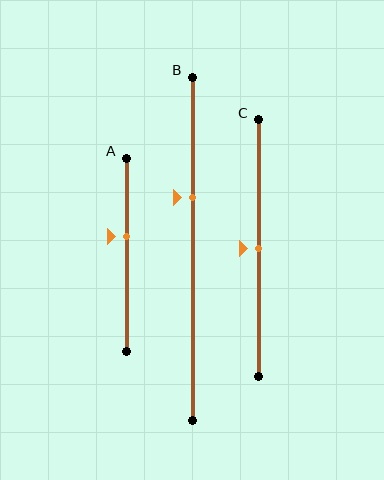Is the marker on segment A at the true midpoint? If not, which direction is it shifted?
No, the marker on segment A is shifted upward by about 9% of the segment length.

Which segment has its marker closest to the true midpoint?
Segment C has its marker closest to the true midpoint.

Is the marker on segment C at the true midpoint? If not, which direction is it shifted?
Yes, the marker on segment C is at the true midpoint.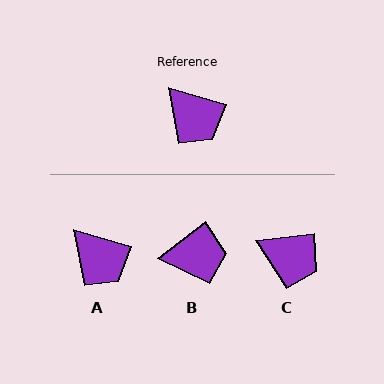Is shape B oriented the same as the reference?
No, it is off by about 55 degrees.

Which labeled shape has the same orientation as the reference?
A.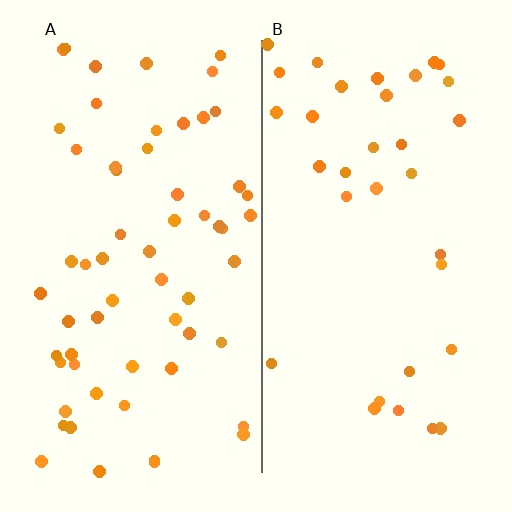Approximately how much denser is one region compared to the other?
Approximately 1.8× — region A over region B.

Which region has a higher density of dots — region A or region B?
A (the left).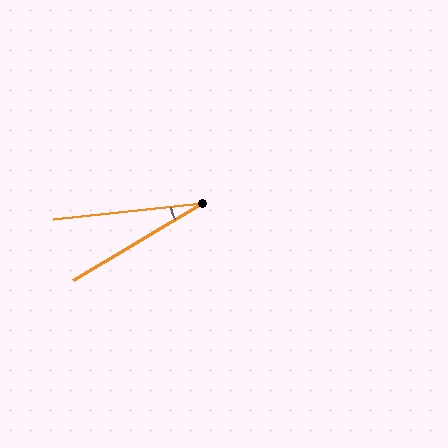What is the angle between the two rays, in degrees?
Approximately 25 degrees.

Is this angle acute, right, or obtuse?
It is acute.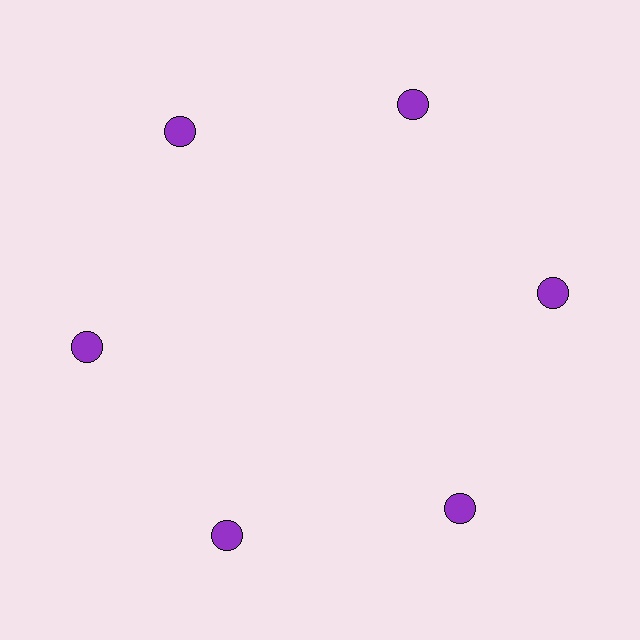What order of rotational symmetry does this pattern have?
This pattern has 6-fold rotational symmetry.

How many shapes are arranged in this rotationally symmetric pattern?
There are 6 shapes, arranged in 6 groups of 1.